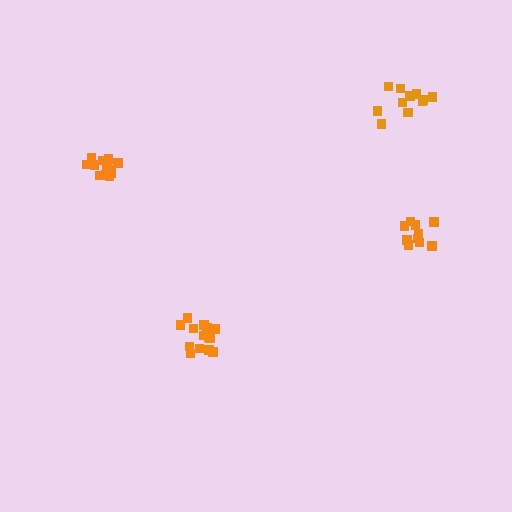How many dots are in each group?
Group 1: 11 dots, Group 2: 16 dots, Group 3: 15 dots, Group 4: 10 dots (52 total).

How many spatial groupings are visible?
There are 4 spatial groupings.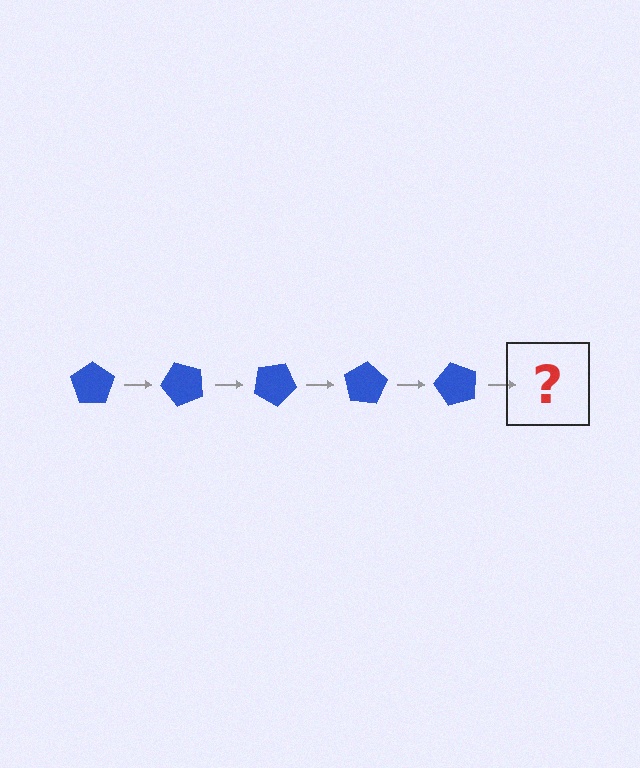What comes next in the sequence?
The next element should be a blue pentagon rotated 250 degrees.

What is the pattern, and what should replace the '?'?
The pattern is that the pentagon rotates 50 degrees each step. The '?' should be a blue pentagon rotated 250 degrees.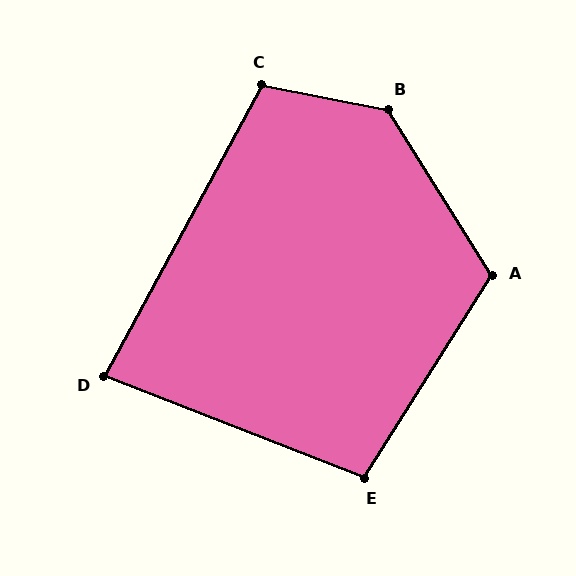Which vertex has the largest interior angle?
B, at approximately 133 degrees.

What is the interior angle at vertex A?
Approximately 116 degrees (obtuse).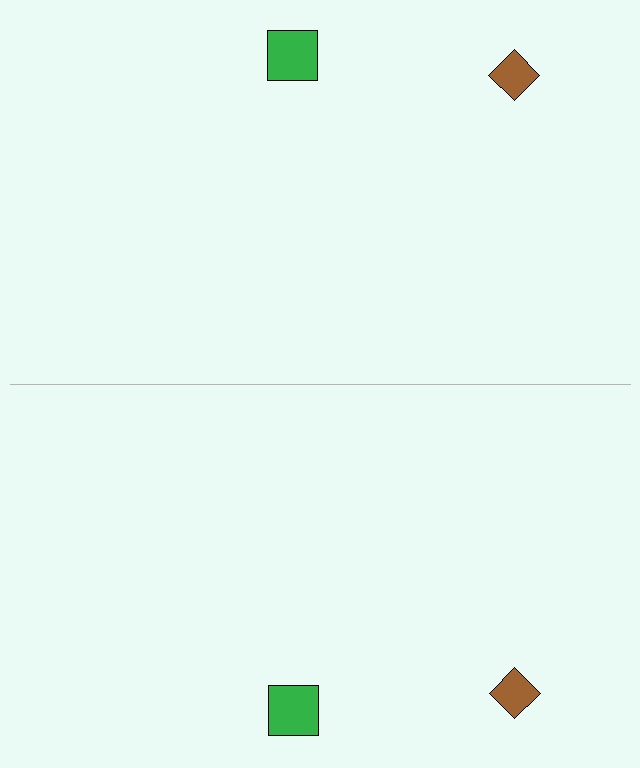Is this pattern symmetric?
Yes, this pattern has bilateral (reflection) symmetry.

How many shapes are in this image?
There are 4 shapes in this image.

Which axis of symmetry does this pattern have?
The pattern has a horizontal axis of symmetry running through the center of the image.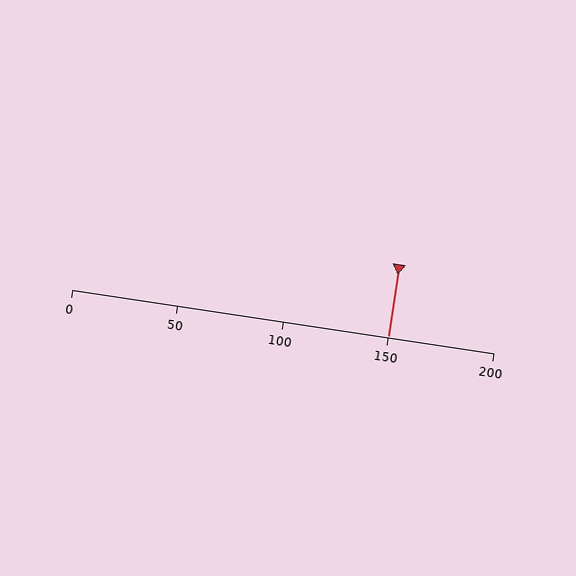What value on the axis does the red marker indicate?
The marker indicates approximately 150.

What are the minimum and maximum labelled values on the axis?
The axis runs from 0 to 200.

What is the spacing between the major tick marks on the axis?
The major ticks are spaced 50 apart.